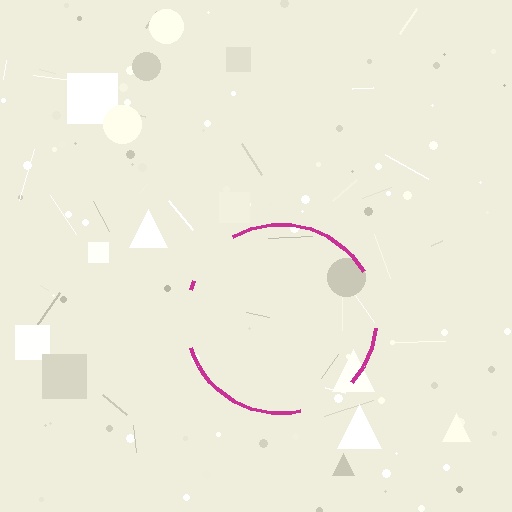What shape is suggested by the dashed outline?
The dashed outline suggests a circle.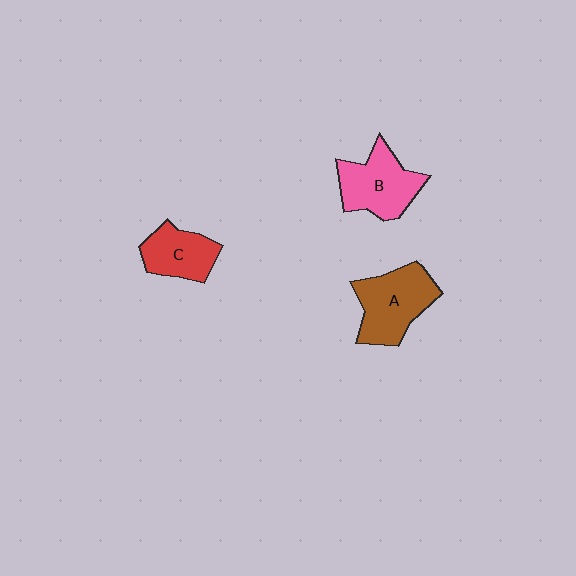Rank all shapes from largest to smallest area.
From largest to smallest: A (brown), B (pink), C (red).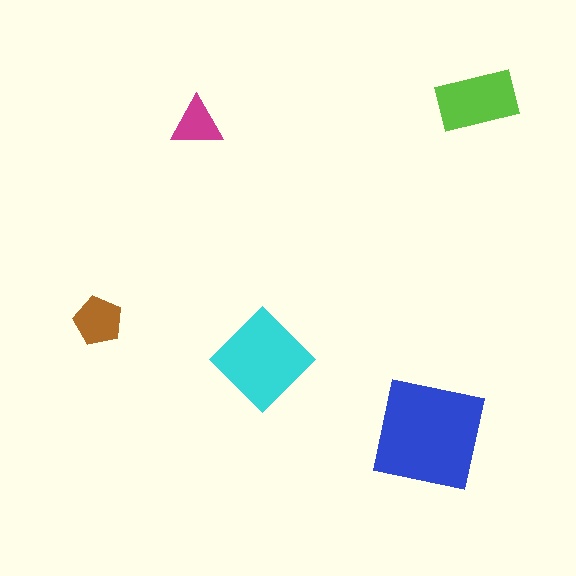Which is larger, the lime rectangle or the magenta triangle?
The lime rectangle.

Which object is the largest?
The blue square.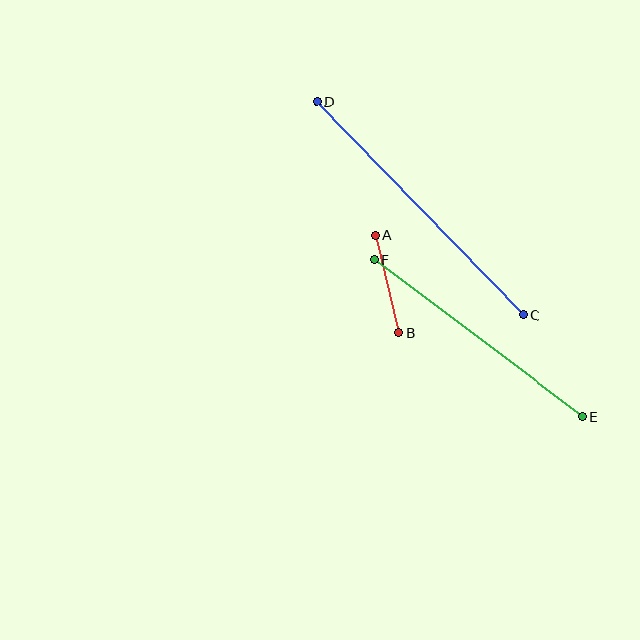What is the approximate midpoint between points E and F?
The midpoint is at approximately (478, 338) pixels.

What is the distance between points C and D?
The distance is approximately 297 pixels.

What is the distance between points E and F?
The distance is approximately 260 pixels.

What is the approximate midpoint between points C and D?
The midpoint is at approximately (420, 208) pixels.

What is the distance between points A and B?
The distance is approximately 101 pixels.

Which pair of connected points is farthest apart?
Points C and D are farthest apart.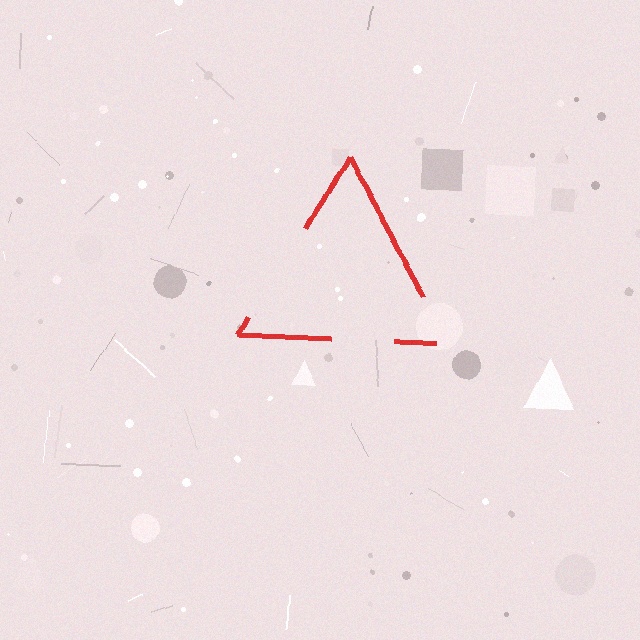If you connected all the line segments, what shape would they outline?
They would outline a triangle.